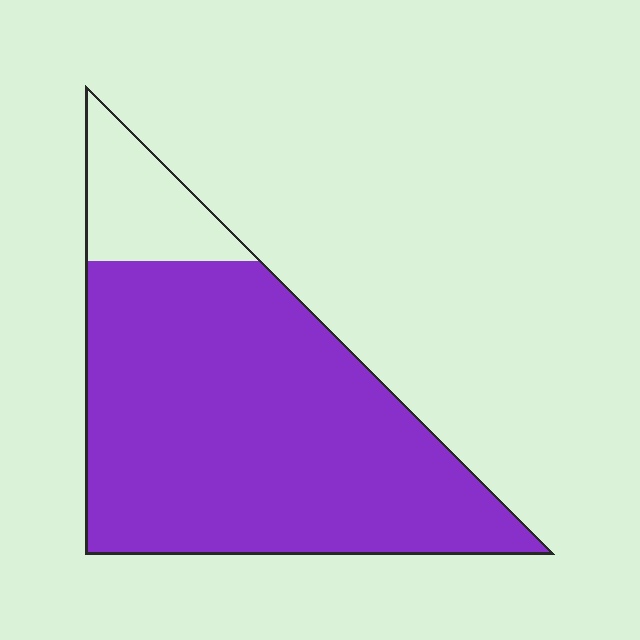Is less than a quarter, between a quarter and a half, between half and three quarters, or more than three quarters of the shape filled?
More than three quarters.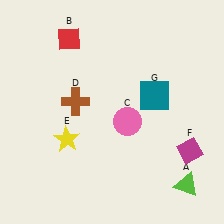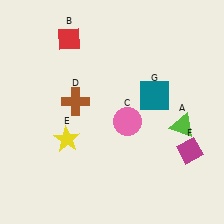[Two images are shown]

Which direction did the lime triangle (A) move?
The lime triangle (A) moved up.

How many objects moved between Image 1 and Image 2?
1 object moved between the two images.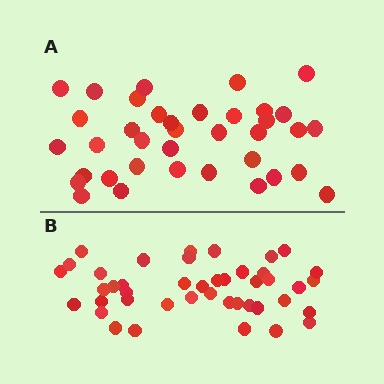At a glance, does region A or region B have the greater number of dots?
Region B (the bottom region) has more dots.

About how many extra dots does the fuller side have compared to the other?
Region B has about 6 more dots than region A.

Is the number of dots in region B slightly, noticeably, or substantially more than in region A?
Region B has only slightly more — the two regions are fairly close. The ratio is roughly 1.2 to 1.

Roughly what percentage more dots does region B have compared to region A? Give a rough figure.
About 15% more.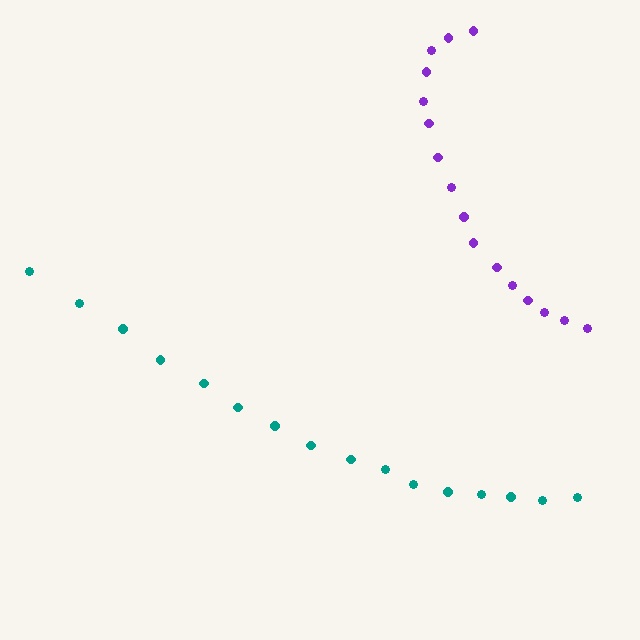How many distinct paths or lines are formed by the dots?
There are 2 distinct paths.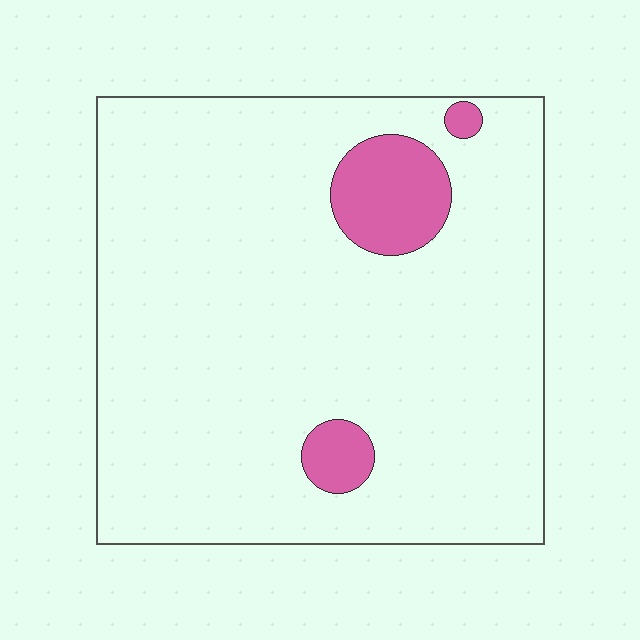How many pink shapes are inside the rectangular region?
3.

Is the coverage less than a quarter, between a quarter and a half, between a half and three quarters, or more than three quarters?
Less than a quarter.